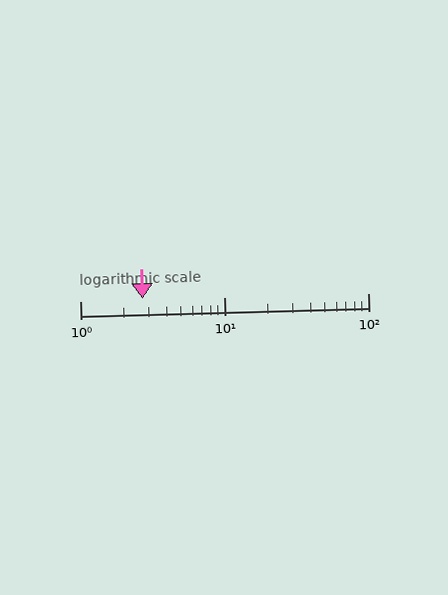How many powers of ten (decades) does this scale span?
The scale spans 2 decades, from 1 to 100.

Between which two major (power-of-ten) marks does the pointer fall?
The pointer is between 1 and 10.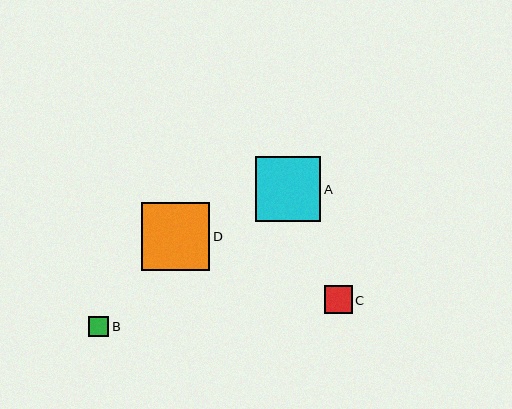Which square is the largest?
Square D is the largest with a size of approximately 68 pixels.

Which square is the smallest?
Square B is the smallest with a size of approximately 20 pixels.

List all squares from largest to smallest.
From largest to smallest: D, A, C, B.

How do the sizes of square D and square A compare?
Square D and square A are approximately the same size.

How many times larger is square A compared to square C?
Square A is approximately 2.3 times the size of square C.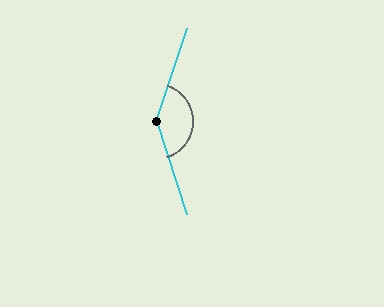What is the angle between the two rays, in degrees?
Approximately 144 degrees.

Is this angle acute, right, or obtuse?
It is obtuse.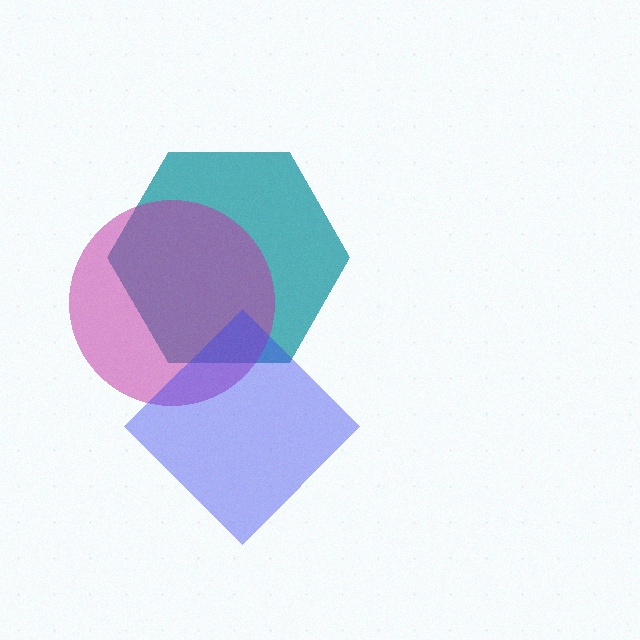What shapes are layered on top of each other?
The layered shapes are: a teal hexagon, a magenta circle, a blue diamond.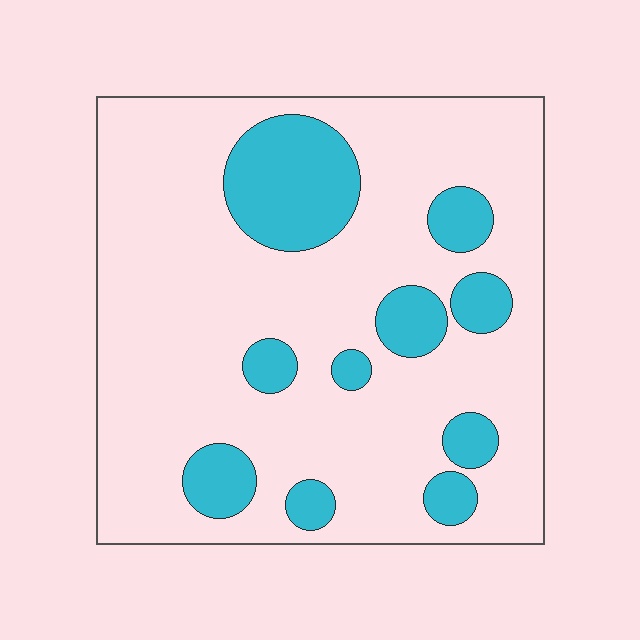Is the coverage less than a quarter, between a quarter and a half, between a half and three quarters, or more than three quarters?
Less than a quarter.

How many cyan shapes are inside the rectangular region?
10.